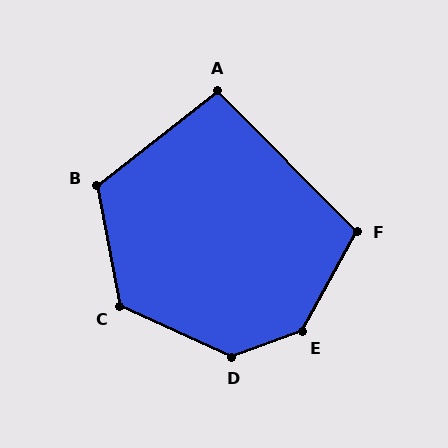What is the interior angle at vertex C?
Approximately 125 degrees (obtuse).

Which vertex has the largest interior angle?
E, at approximately 138 degrees.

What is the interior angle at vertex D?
Approximately 136 degrees (obtuse).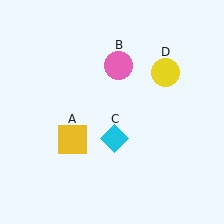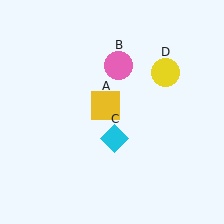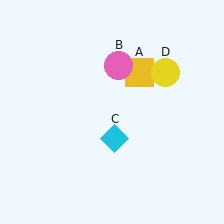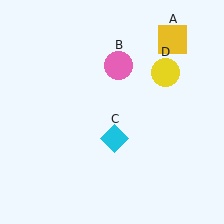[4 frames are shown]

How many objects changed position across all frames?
1 object changed position: yellow square (object A).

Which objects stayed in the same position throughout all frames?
Pink circle (object B) and cyan diamond (object C) and yellow circle (object D) remained stationary.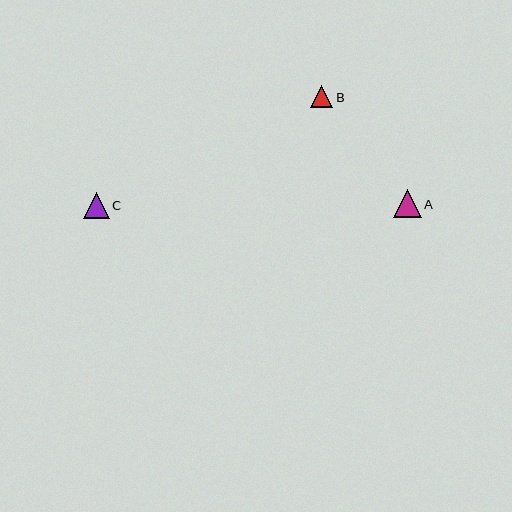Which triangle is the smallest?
Triangle B is the smallest with a size of approximately 22 pixels.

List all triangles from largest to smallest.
From largest to smallest: A, C, B.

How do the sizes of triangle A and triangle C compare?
Triangle A and triangle C are approximately the same size.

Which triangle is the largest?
Triangle A is the largest with a size of approximately 27 pixels.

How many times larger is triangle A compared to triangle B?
Triangle A is approximately 1.2 times the size of triangle B.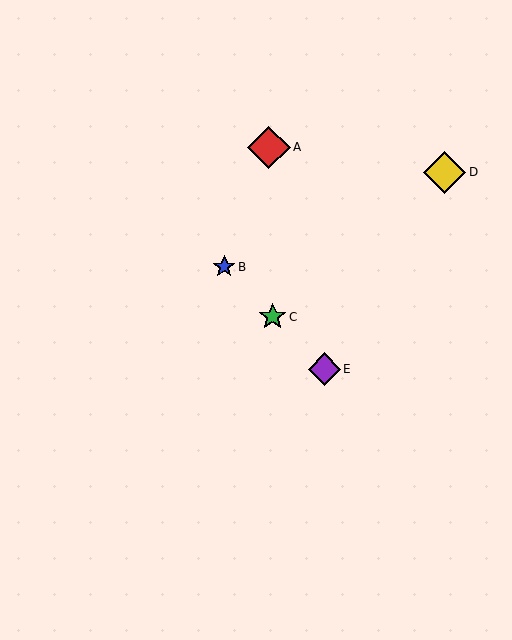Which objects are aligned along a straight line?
Objects B, C, E are aligned along a straight line.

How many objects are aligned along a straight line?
3 objects (B, C, E) are aligned along a straight line.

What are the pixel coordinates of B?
Object B is at (224, 267).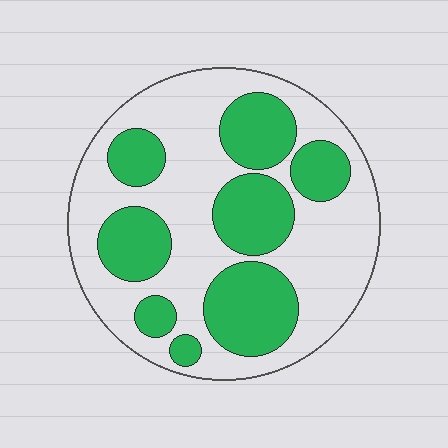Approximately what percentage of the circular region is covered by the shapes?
Approximately 40%.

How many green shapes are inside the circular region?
8.